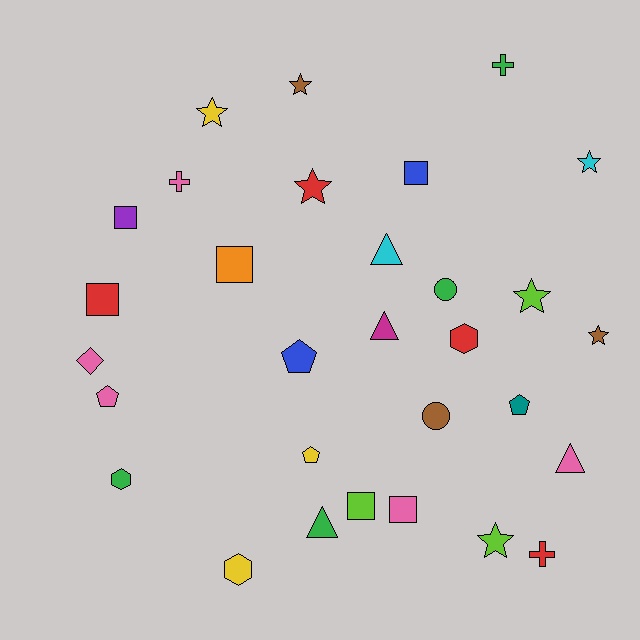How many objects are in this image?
There are 30 objects.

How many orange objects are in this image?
There is 1 orange object.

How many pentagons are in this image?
There are 4 pentagons.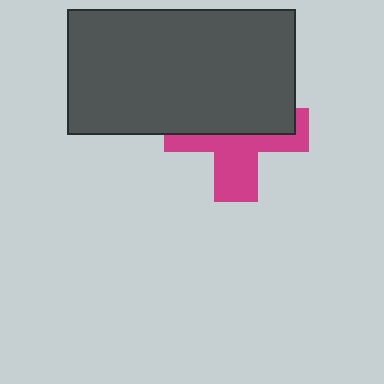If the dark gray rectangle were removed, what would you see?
You would see the complete magenta cross.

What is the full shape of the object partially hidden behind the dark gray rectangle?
The partially hidden object is a magenta cross.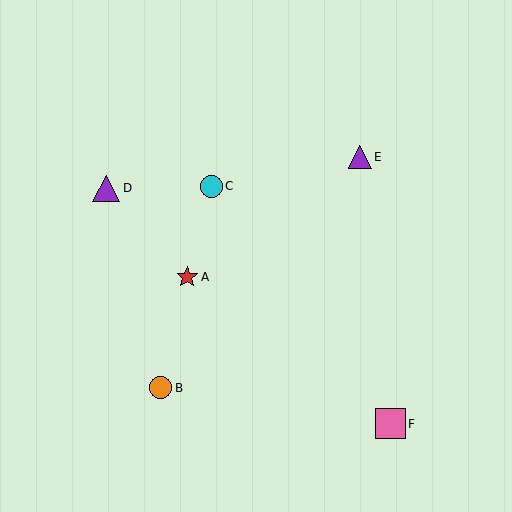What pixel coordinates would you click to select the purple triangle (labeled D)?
Click at (106, 188) to select the purple triangle D.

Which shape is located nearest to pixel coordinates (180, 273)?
The red star (labeled A) at (187, 277) is nearest to that location.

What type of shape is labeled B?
Shape B is an orange circle.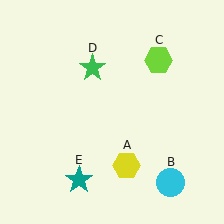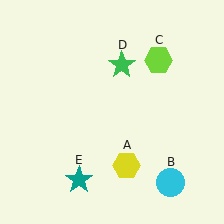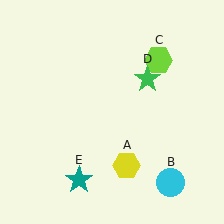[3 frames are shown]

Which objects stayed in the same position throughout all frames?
Yellow hexagon (object A) and cyan circle (object B) and lime hexagon (object C) and teal star (object E) remained stationary.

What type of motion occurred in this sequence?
The green star (object D) rotated clockwise around the center of the scene.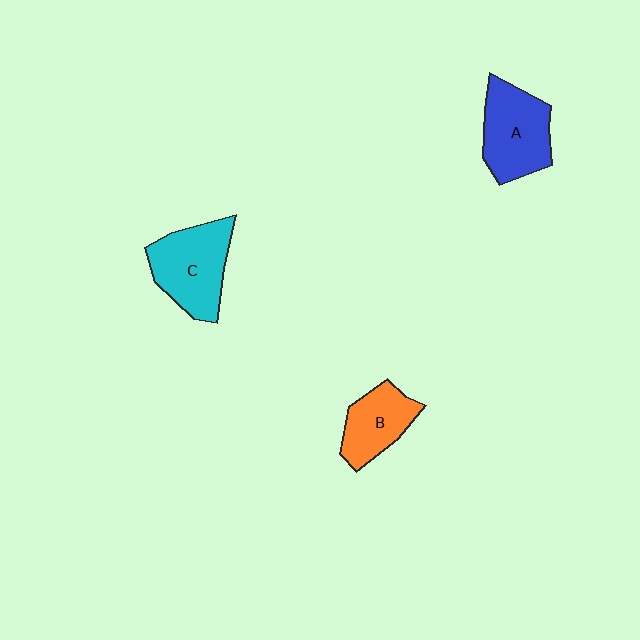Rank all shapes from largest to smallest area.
From largest to smallest: C (cyan), A (blue), B (orange).